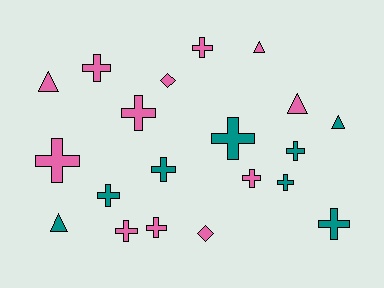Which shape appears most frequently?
Cross, with 13 objects.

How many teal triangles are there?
There are 2 teal triangles.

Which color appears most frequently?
Pink, with 12 objects.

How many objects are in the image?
There are 20 objects.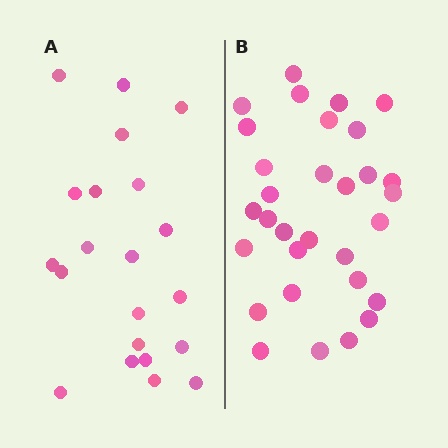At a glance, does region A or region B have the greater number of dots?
Region B (the right region) has more dots.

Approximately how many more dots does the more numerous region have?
Region B has roughly 10 or so more dots than region A.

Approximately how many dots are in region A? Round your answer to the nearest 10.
About 20 dots. (The exact count is 21, which rounds to 20.)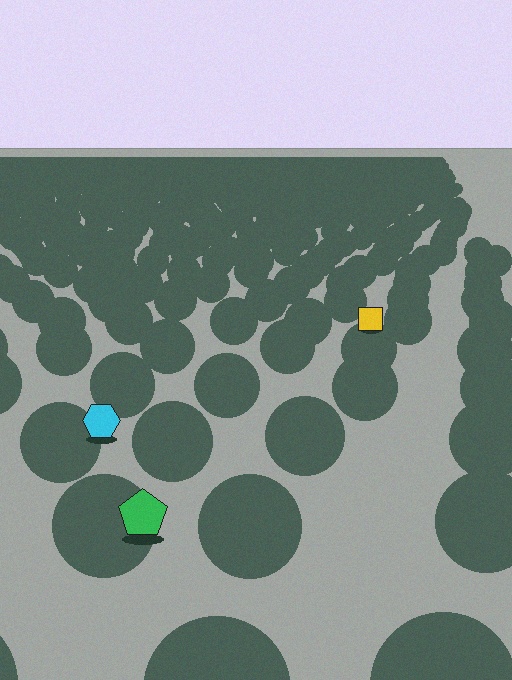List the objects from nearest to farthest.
From nearest to farthest: the green pentagon, the cyan hexagon, the yellow square.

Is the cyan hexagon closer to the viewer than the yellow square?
Yes. The cyan hexagon is closer — you can tell from the texture gradient: the ground texture is coarser near it.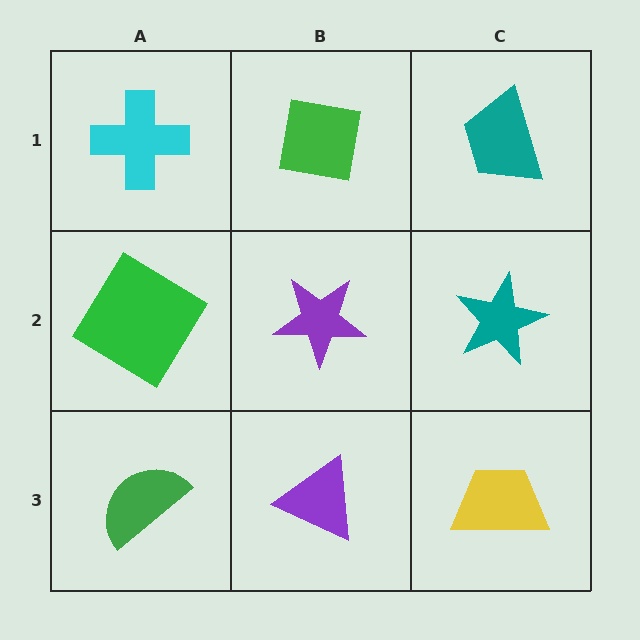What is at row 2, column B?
A purple star.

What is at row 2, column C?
A teal star.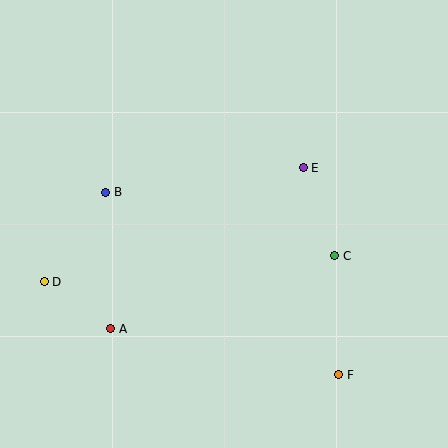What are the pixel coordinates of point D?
Point D is at (44, 282).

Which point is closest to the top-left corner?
Point B is closest to the top-left corner.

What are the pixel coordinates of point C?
Point C is at (335, 256).